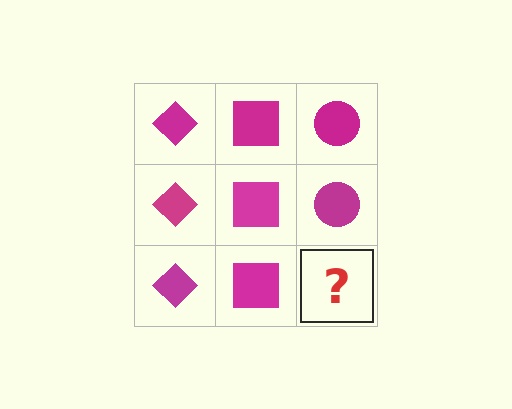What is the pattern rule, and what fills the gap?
The rule is that each column has a consistent shape. The gap should be filled with a magenta circle.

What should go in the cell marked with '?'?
The missing cell should contain a magenta circle.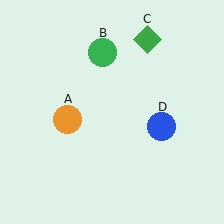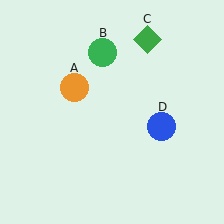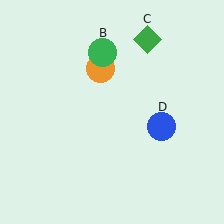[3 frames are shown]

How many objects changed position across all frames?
1 object changed position: orange circle (object A).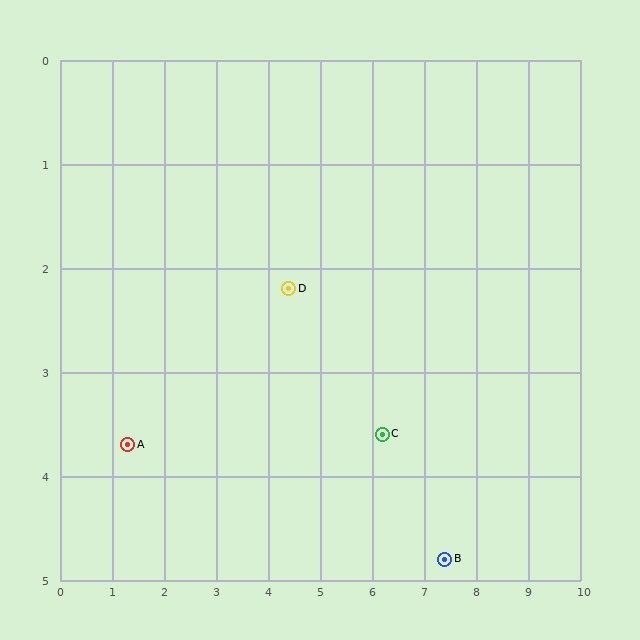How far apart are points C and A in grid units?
Points C and A are about 4.9 grid units apart.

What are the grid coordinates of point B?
Point B is at approximately (7.4, 4.8).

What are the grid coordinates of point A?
Point A is at approximately (1.3, 3.7).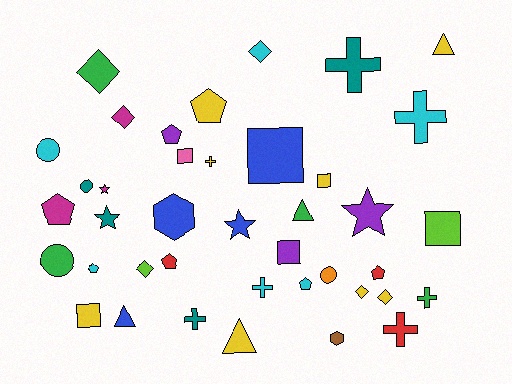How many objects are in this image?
There are 40 objects.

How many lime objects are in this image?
There are 2 lime objects.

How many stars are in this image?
There are 4 stars.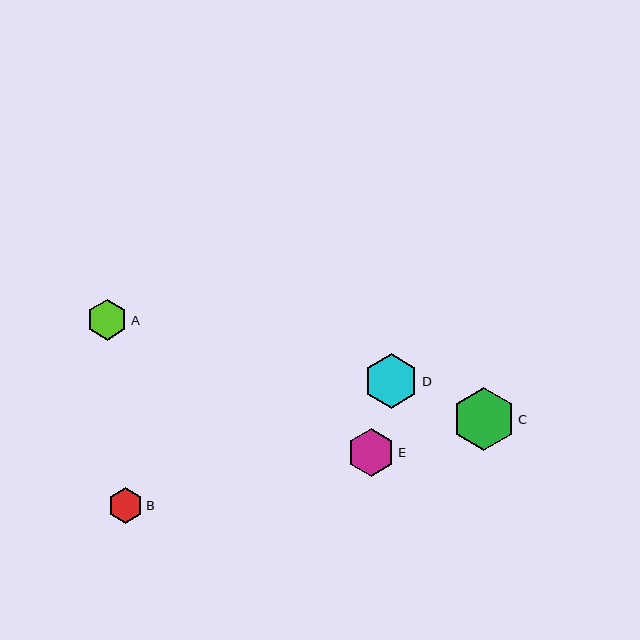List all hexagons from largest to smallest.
From largest to smallest: C, D, E, A, B.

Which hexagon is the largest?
Hexagon C is the largest with a size of approximately 63 pixels.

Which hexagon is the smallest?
Hexagon B is the smallest with a size of approximately 35 pixels.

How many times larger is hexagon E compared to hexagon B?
Hexagon E is approximately 1.3 times the size of hexagon B.